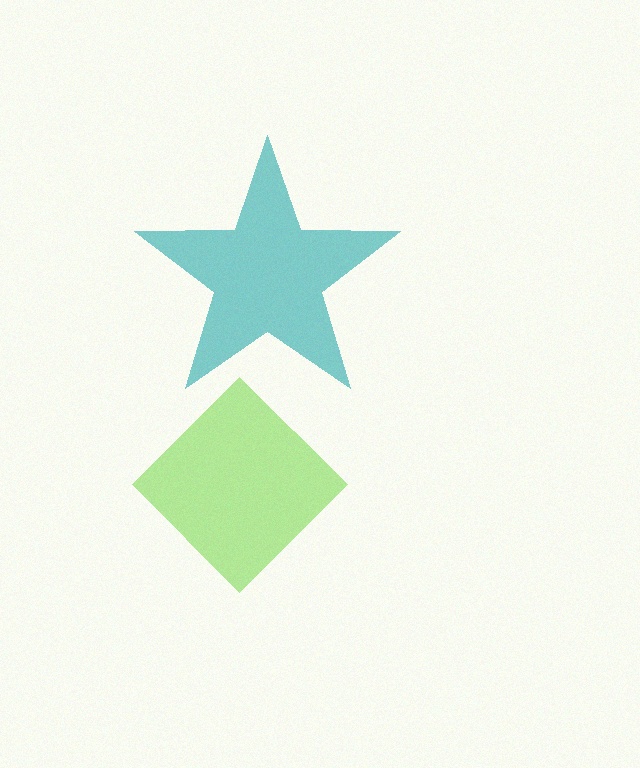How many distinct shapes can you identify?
There are 2 distinct shapes: a lime diamond, a teal star.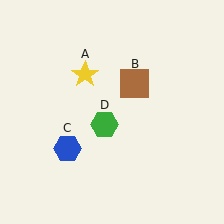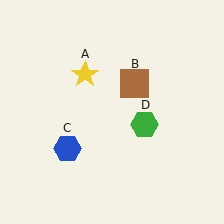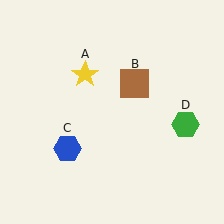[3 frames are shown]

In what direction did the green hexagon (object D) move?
The green hexagon (object D) moved right.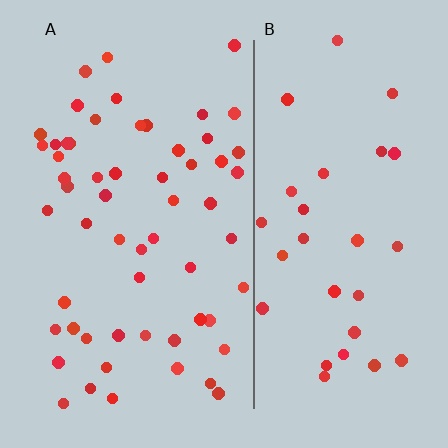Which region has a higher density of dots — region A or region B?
A (the left).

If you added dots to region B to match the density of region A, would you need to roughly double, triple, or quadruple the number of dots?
Approximately double.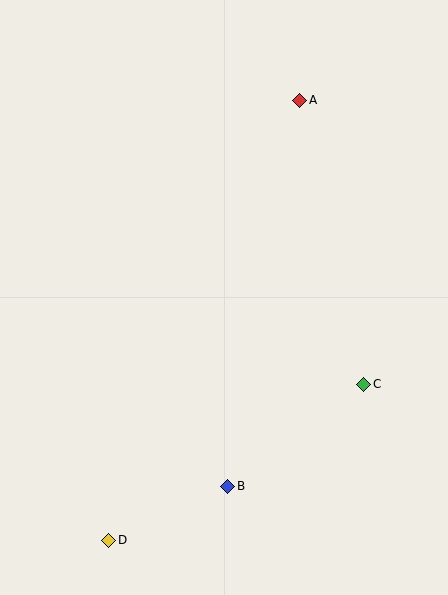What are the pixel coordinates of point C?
Point C is at (364, 384).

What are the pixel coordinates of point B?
Point B is at (228, 486).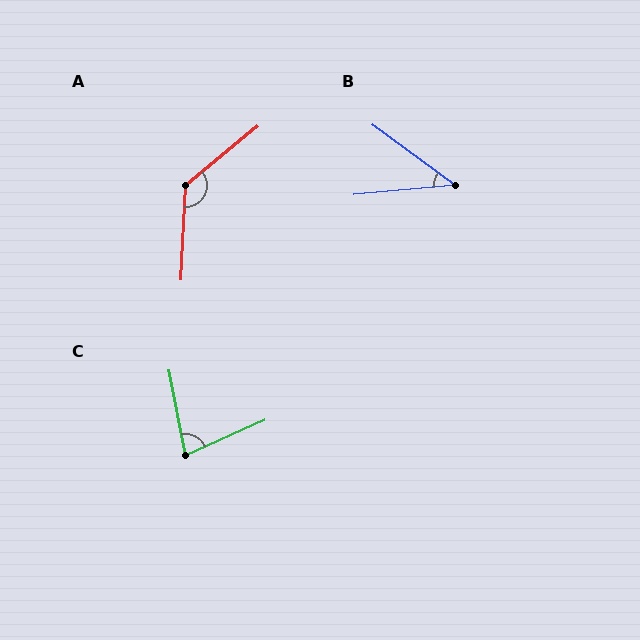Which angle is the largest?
A, at approximately 132 degrees.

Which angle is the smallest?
B, at approximately 42 degrees.